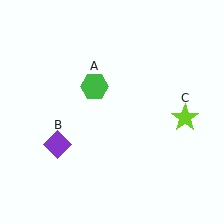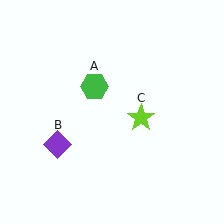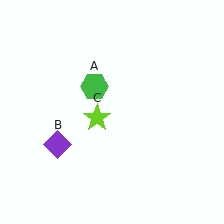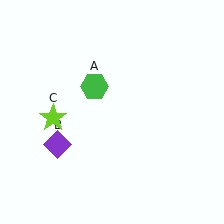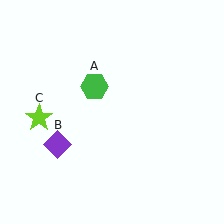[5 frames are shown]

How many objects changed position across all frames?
1 object changed position: lime star (object C).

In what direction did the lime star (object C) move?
The lime star (object C) moved left.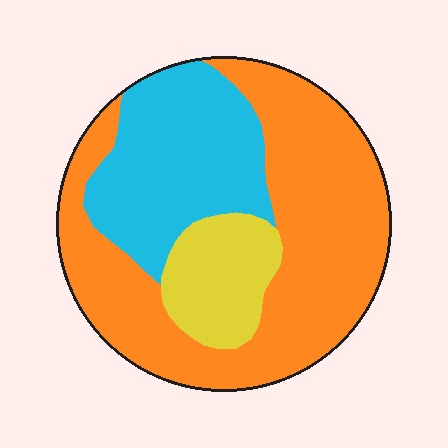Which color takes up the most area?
Orange, at roughly 55%.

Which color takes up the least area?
Yellow, at roughly 15%.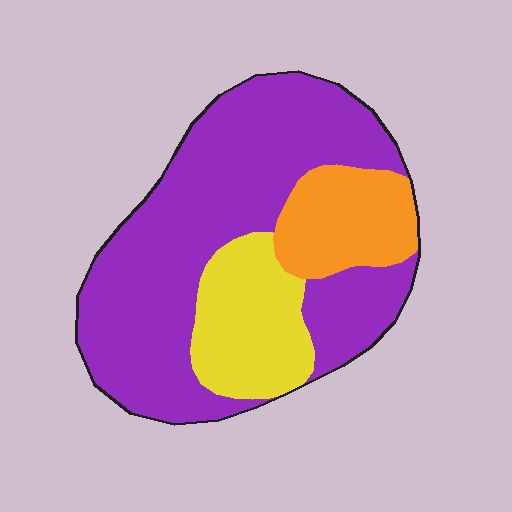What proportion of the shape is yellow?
Yellow covers about 20% of the shape.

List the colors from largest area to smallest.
From largest to smallest: purple, yellow, orange.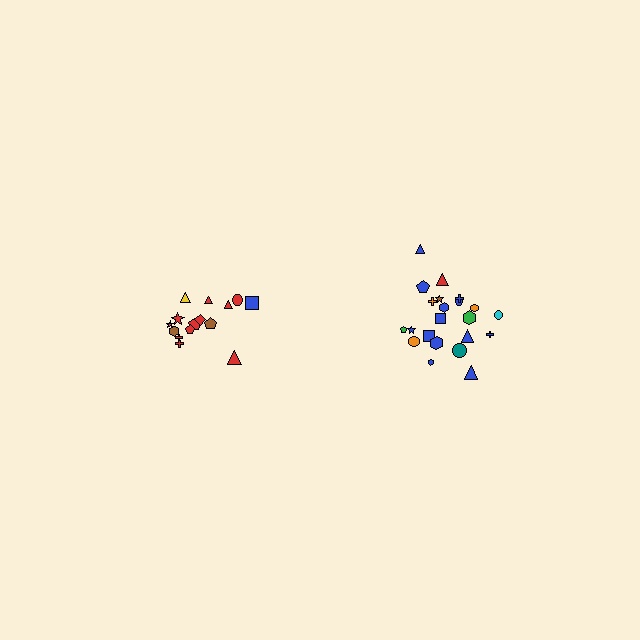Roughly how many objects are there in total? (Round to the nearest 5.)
Roughly 35 objects in total.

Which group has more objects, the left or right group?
The right group.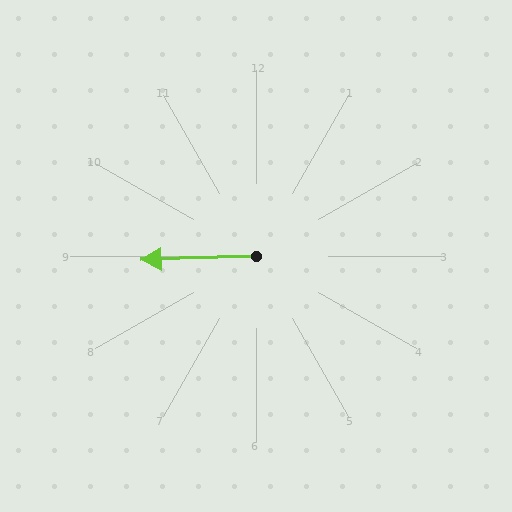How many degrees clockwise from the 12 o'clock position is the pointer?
Approximately 268 degrees.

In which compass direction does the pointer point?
West.